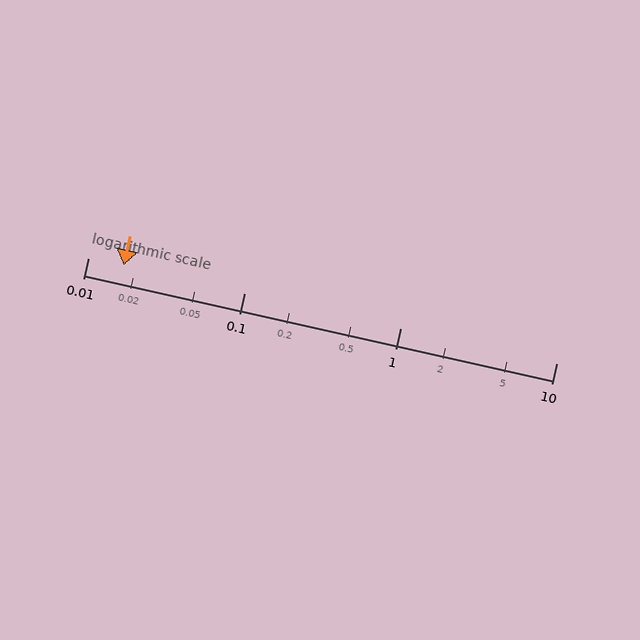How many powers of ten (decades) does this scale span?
The scale spans 3 decades, from 0.01 to 10.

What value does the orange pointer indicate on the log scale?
The pointer indicates approximately 0.017.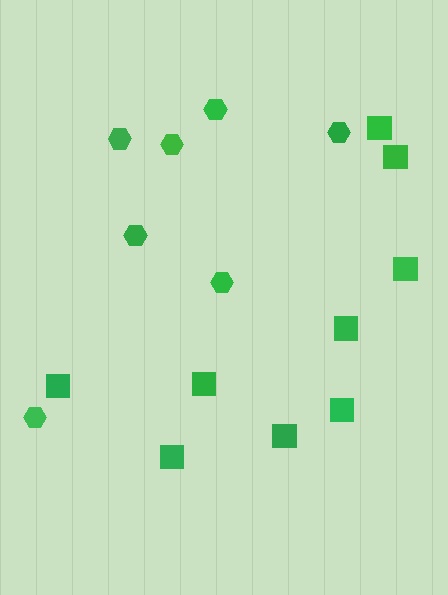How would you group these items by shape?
There are 2 groups: one group of hexagons (7) and one group of squares (9).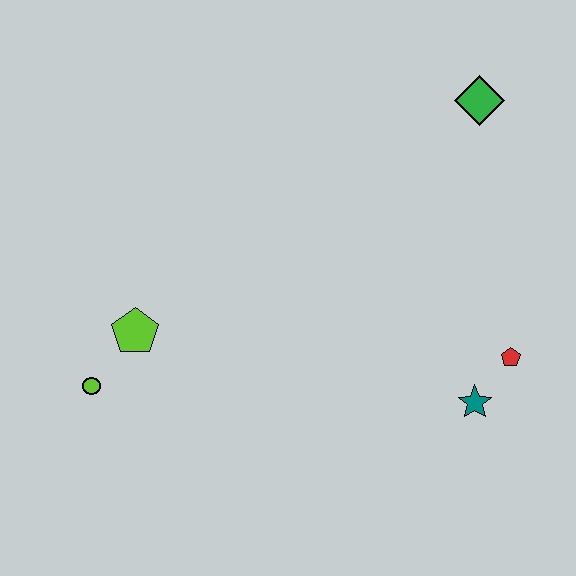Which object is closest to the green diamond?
The red pentagon is closest to the green diamond.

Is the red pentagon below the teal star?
No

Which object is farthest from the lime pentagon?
The green diamond is farthest from the lime pentagon.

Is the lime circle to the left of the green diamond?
Yes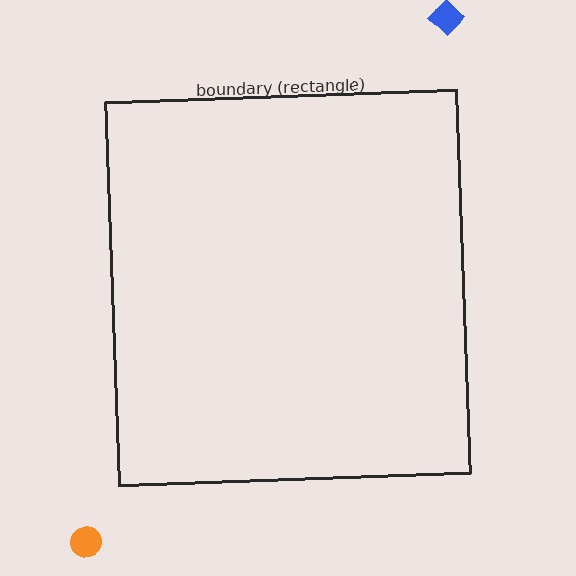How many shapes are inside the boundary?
0 inside, 2 outside.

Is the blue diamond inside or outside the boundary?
Outside.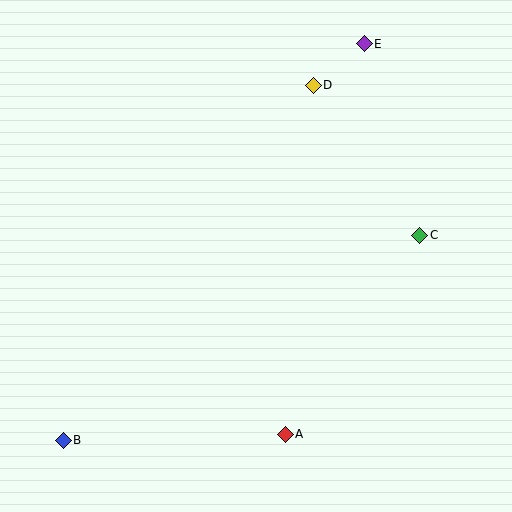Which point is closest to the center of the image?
Point C at (420, 235) is closest to the center.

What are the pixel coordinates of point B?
Point B is at (63, 440).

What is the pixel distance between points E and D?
The distance between E and D is 65 pixels.